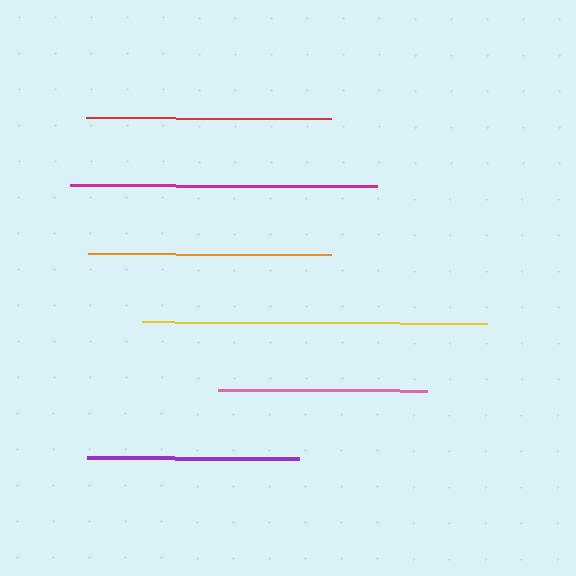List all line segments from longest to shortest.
From longest to shortest: yellow, magenta, red, orange, purple, pink.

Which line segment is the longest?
The yellow line is the longest at approximately 346 pixels.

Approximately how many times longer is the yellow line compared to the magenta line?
The yellow line is approximately 1.1 times the length of the magenta line.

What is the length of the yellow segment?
The yellow segment is approximately 346 pixels long.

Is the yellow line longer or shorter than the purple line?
The yellow line is longer than the purple line.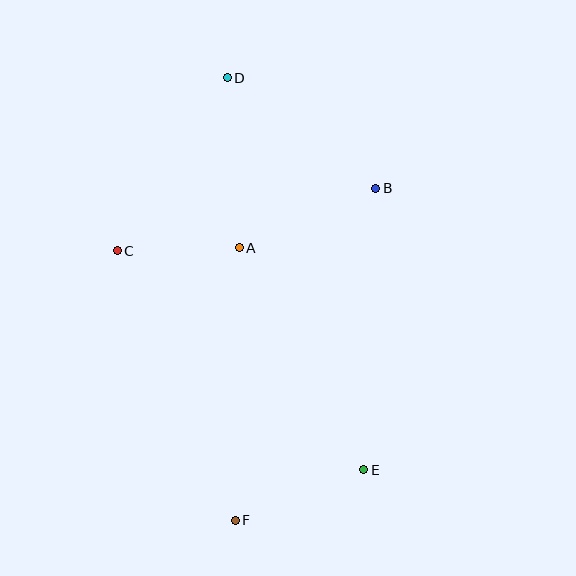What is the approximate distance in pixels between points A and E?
The distance between A and E is approximately 254 pixels.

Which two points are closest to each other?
Points A and C are closest to each other.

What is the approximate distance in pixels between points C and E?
The distance between C and E is approximately 329 pixels.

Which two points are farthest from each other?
Points D and F are farthest from each other.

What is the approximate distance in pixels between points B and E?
The distance between B and E is approximately 281 pixels.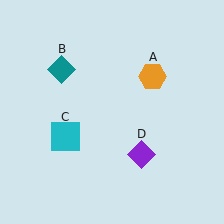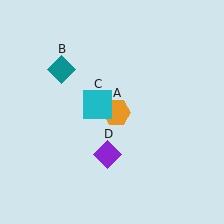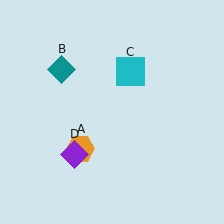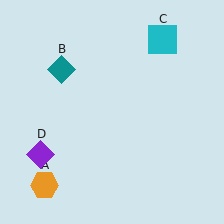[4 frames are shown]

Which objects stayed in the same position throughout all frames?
Teal diamond (object B) remained stationary.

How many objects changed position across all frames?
3 objects changed position: orange hexagon (object A), cyan square (object C), purple diamond (object D).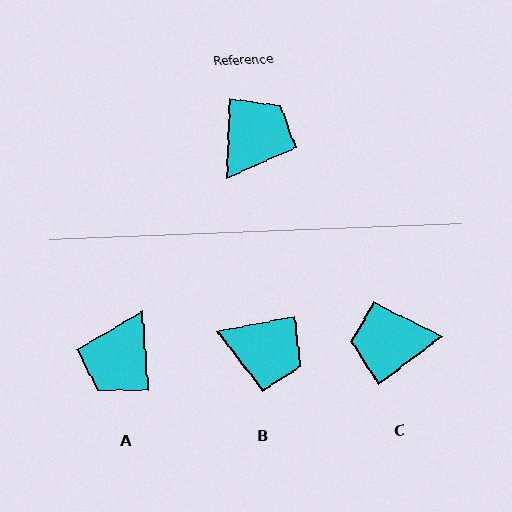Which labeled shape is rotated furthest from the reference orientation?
A, about 173 degrees away.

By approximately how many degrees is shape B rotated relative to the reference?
Approximately 76 degrees clockwise.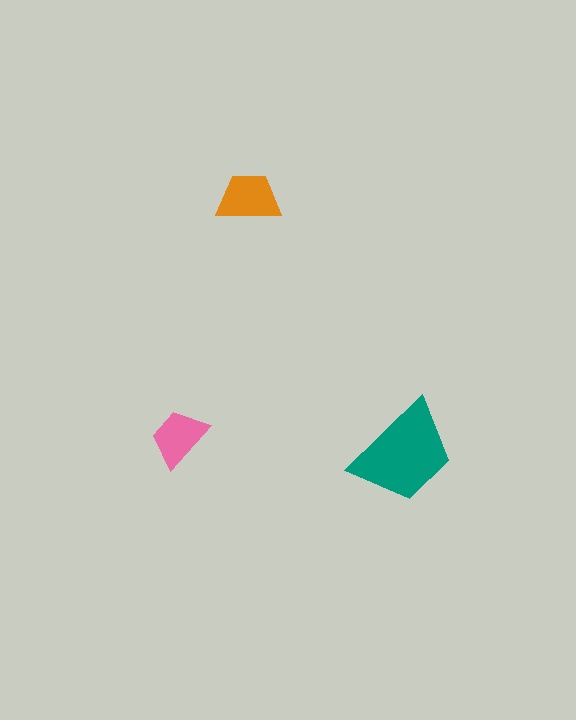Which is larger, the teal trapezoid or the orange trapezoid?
The teal one.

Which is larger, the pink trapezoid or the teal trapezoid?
The teal one.